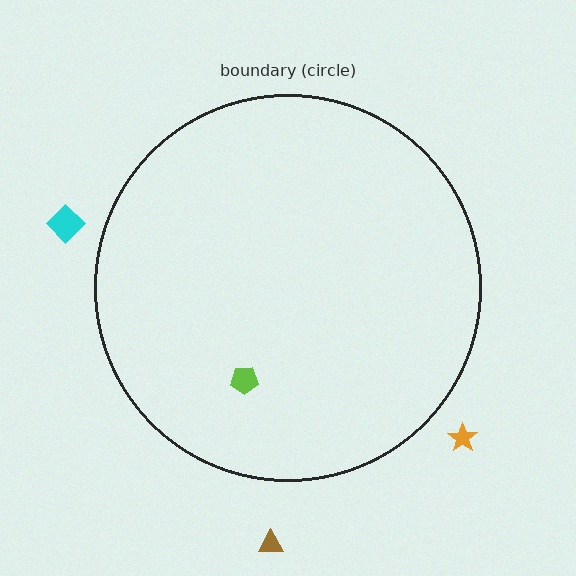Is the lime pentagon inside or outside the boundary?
Inside.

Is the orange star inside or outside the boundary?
Outside.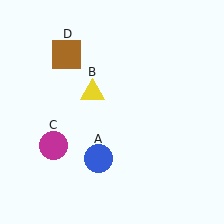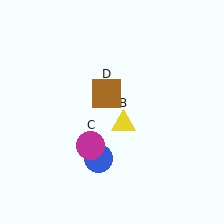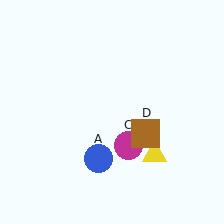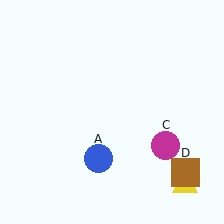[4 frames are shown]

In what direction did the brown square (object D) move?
The brown square (object D) moved down and to the right.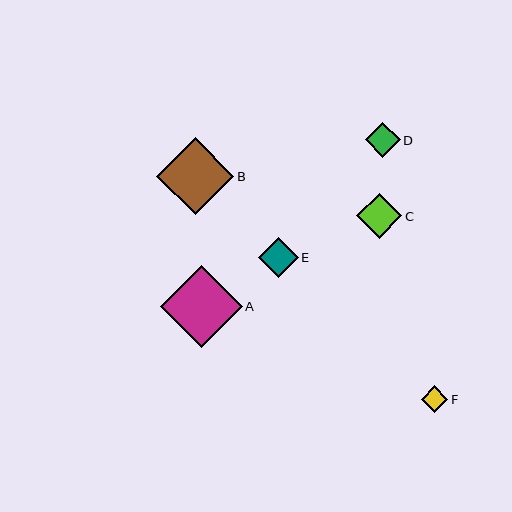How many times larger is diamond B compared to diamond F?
Diamond B is approximately 2.9 times the size of diamond F.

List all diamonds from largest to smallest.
From largest to smallest: A, B, C, E, D, F.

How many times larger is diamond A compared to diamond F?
Diamond A is approximately 3.1 times the size of diamond F.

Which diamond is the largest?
Diamond A is the largest with a size of approximately 82 pixels.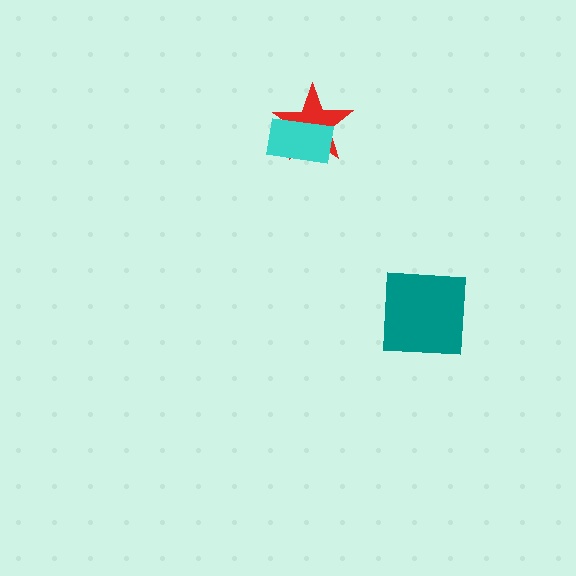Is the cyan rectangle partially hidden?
No, no other shape covers it.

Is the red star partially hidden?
Yes, it is partially covered by another shape.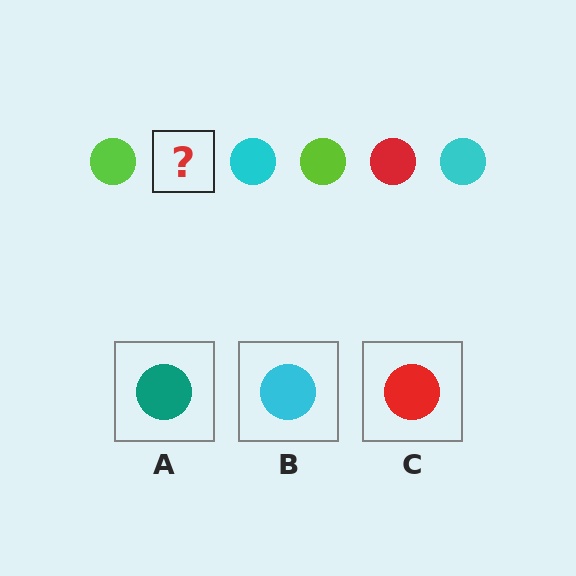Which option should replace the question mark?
Option C.